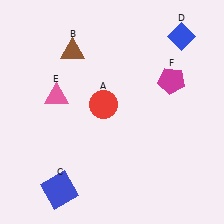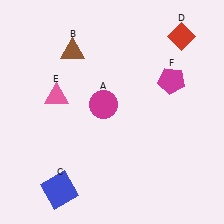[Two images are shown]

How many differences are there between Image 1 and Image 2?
There are 2 differences between the two images.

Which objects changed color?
A changed from red to magenta. D changed from blue to red.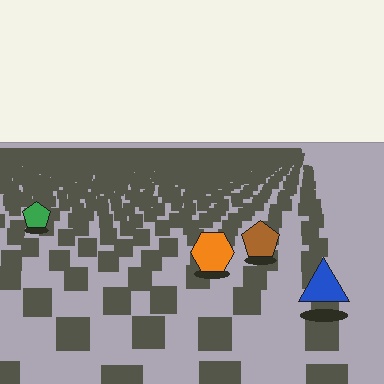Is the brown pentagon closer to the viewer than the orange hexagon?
No. The orange hexagon is closer — you can tell from the texture gradient: the ground texture is coarser near it.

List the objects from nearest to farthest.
From nearest to farthest: the blue triangle, the orange hexagon, the brown pentagon, the green pentagon.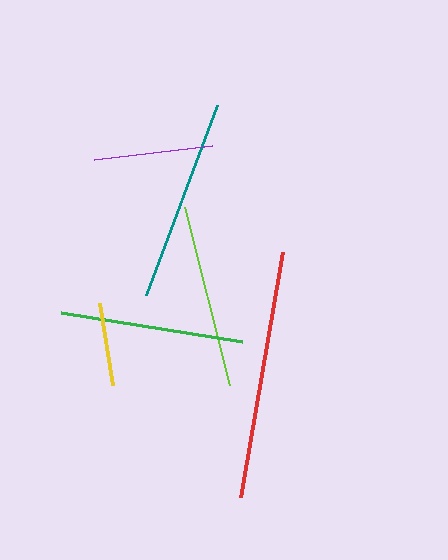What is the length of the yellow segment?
The yellow segment is approximately 84 pixels long.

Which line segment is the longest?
The red line is the longest at approximately 250 pixels.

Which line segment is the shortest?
The yellow line is the shortest at approximately 84 pixels.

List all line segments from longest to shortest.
From longest to shortest: red, teal, lime, green, purple, yellow.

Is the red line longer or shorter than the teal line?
The red line is longer than the teal line.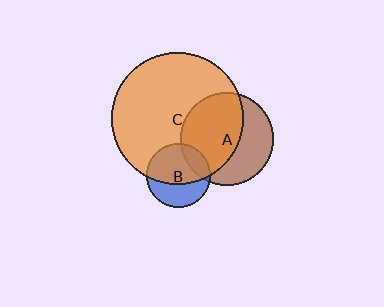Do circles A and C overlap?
Yes.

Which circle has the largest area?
Circle C (orange).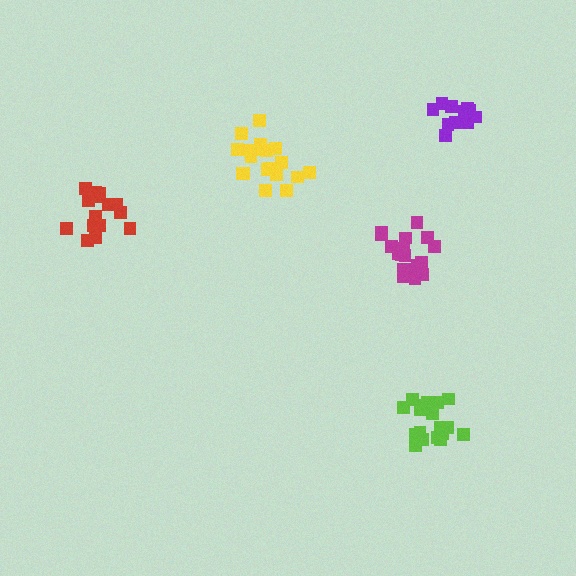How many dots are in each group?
Group 1: 19 dots, Group 2: 15 dots, Group 3: 19 dots, Group 4: 18 dots, Group 5: 13 dots (84 total).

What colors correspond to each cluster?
The clusters are colored: yellow, red, magenta, lime, purple.